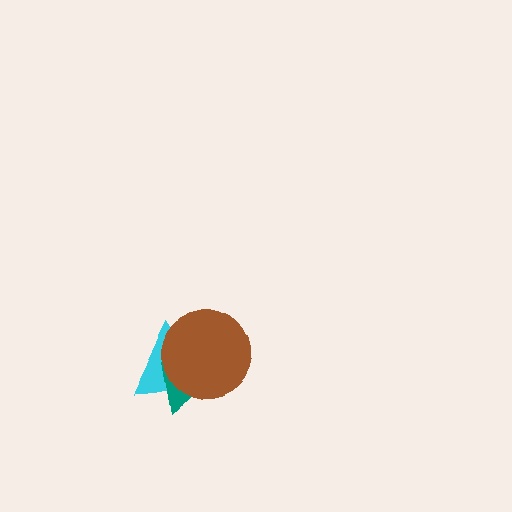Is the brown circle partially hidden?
No, no other shape covers it.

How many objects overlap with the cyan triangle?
2 objects overlap with the cyan triangle.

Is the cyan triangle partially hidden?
Yes, it is partially covered by another shape.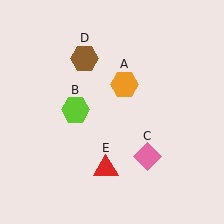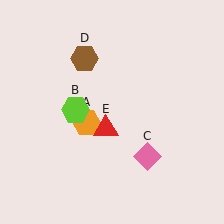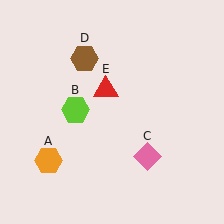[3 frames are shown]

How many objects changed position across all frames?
2 objects changed position: orange hexagon (object A), red triangle (object E).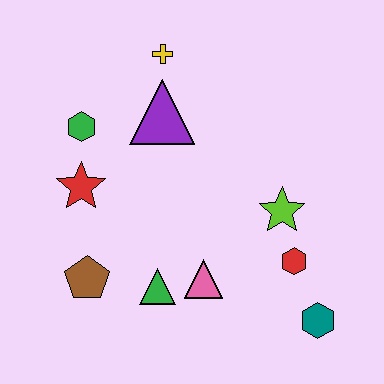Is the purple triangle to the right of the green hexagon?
Yes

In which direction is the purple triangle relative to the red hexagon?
The purple triangle is above the red hexagon.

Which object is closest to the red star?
The green hexagon is closest to the red star.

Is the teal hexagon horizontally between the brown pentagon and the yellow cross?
No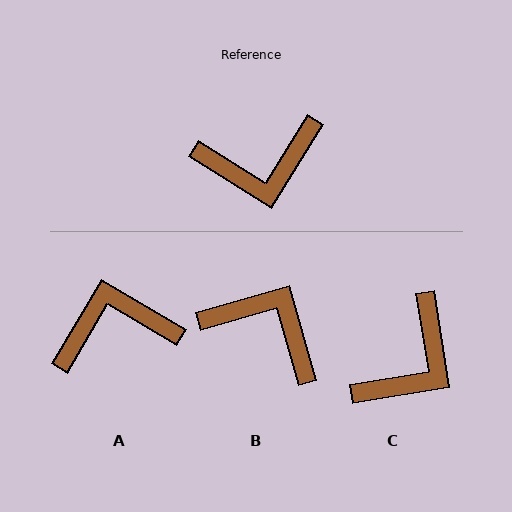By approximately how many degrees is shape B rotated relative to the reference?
Approximately 138 degrees counter-clockwise.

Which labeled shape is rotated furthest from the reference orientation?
A, about 179 degrees away.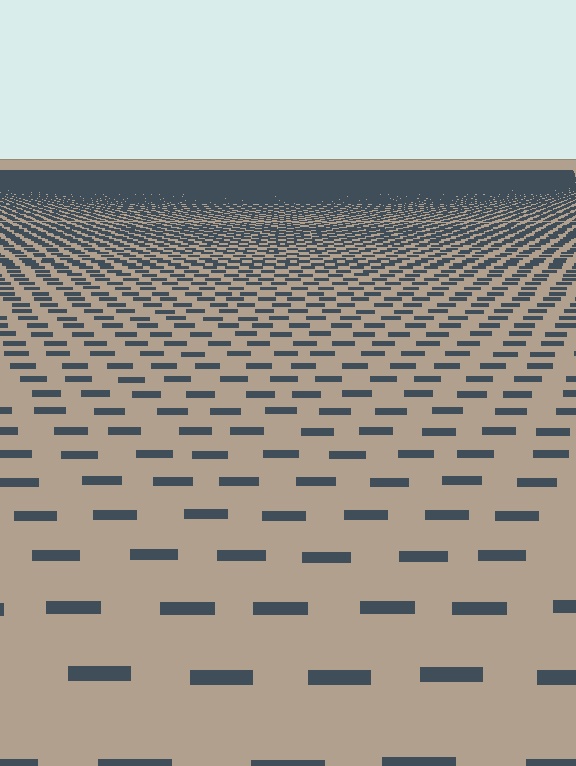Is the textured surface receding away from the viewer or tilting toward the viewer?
The surface is receding away from the viewer. Texture elements get smaller and denser toward the top.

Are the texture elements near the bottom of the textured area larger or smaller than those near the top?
Larger. Near the bottom, elements are closer to the viewer and appear at a bigger on-screen size.